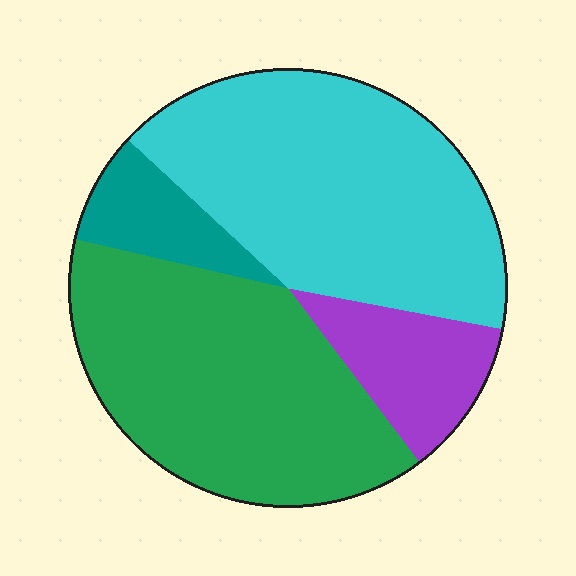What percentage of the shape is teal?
Teal covers around 10% of the shape.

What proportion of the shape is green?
Green takes up between a third and a half of the shape.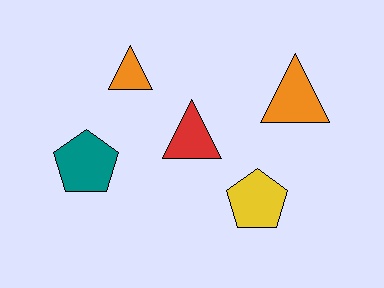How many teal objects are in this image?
There is 1 teal object.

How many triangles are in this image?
There are 3 triangles.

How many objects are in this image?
There are 5 objects.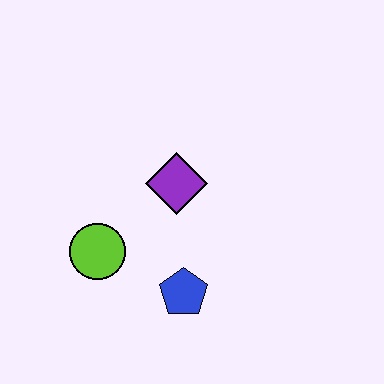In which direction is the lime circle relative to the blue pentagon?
The lime circle is to the left of the blue pentagon.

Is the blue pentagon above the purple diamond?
No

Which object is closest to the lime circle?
The blue pentagon is closest to the lime circle.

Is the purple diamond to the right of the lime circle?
Yes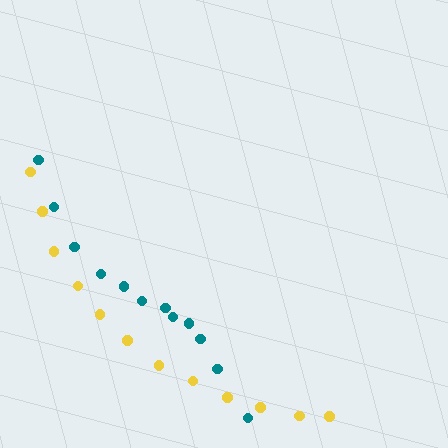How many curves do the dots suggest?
There are 2 distinct paths.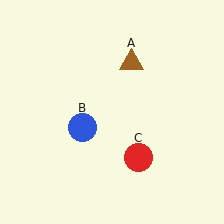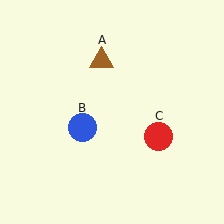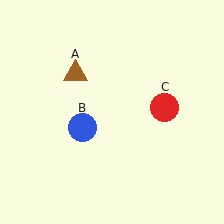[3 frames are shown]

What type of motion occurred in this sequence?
The brown triangle (object A), red circle (object C) rotated counterclockwise around the center of the scene.